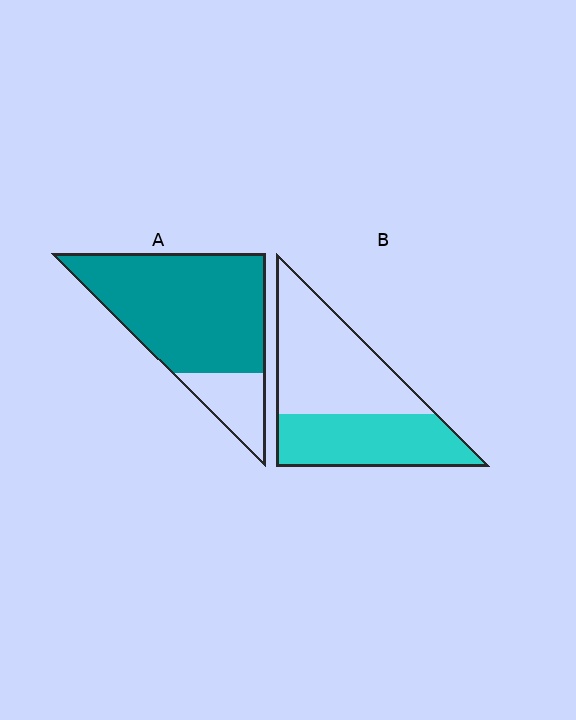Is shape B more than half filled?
No.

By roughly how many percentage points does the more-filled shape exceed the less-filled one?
By roughly 35 percentage points (A over B).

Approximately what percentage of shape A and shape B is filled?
A is approximately 80% and B is approximately 45%.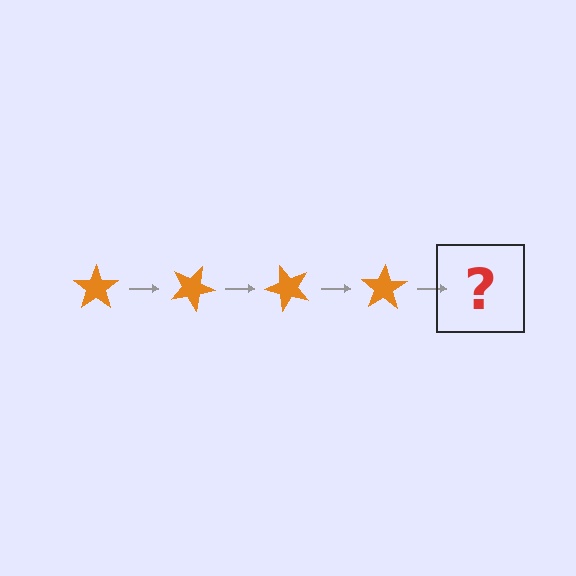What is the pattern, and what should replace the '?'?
The pattern is that the star rotates 25 degrees each step. The '?' should be an orange star rotated 100 degrees.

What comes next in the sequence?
The next element should be an orange star rotated 100 degrees.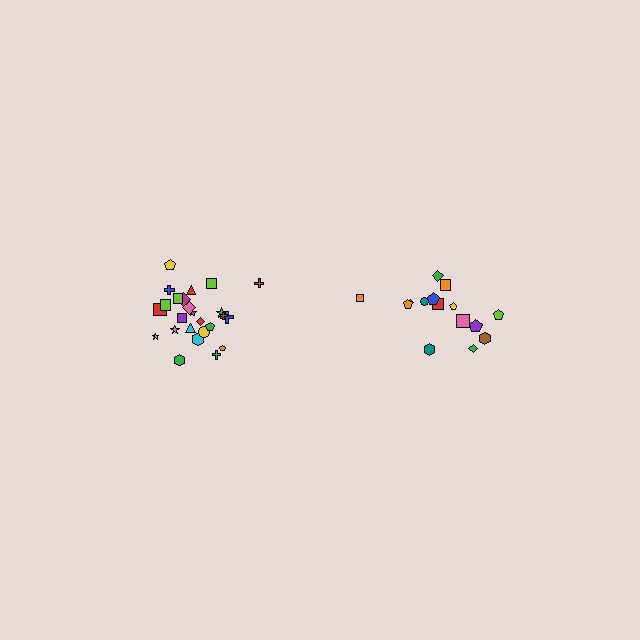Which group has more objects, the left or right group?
The left group.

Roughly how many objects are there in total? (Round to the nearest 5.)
Roughly 40 objects in total.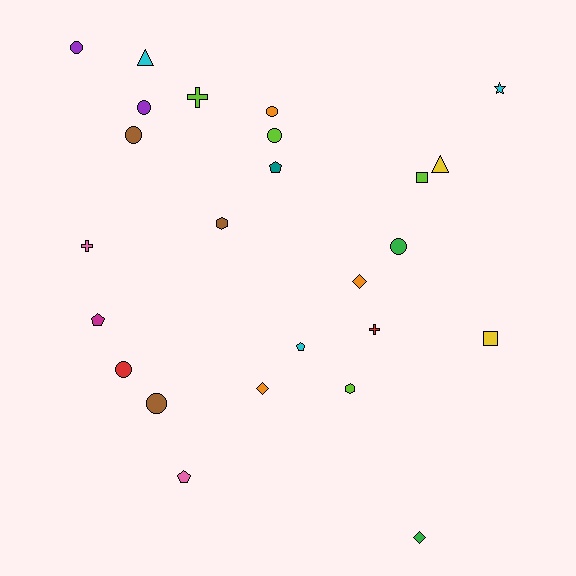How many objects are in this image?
There are 25 objects.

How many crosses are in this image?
There are 3 crosses.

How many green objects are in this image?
There are 2 green objects.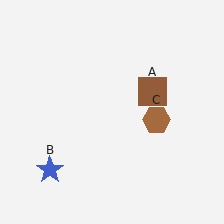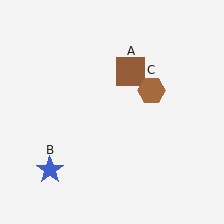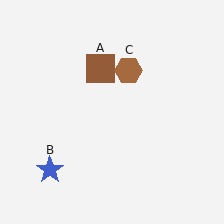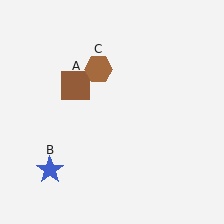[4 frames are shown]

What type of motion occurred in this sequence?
The brown square (object A), brown hexagon (object C) rotated counterclockwise around the center of the scene.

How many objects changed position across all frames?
2 objects changed position: brown square (object A), brown hexagon (object C).